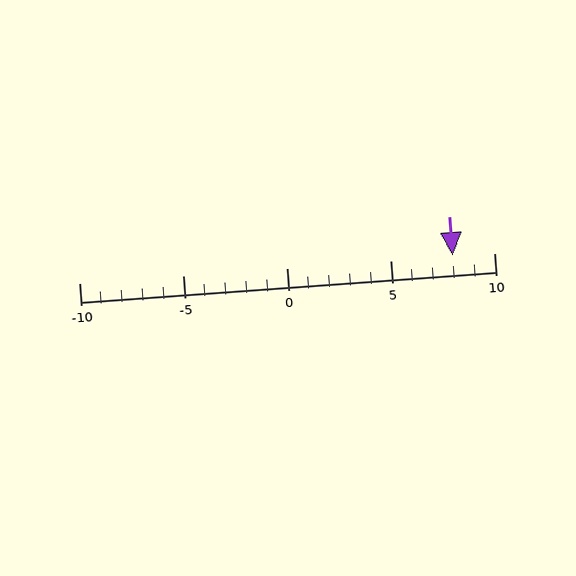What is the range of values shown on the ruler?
The ruler shows values from -10 to 10.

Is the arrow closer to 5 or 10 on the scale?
The arrow is closer to 10.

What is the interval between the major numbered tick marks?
The major tick marks are spaced 5 units apart.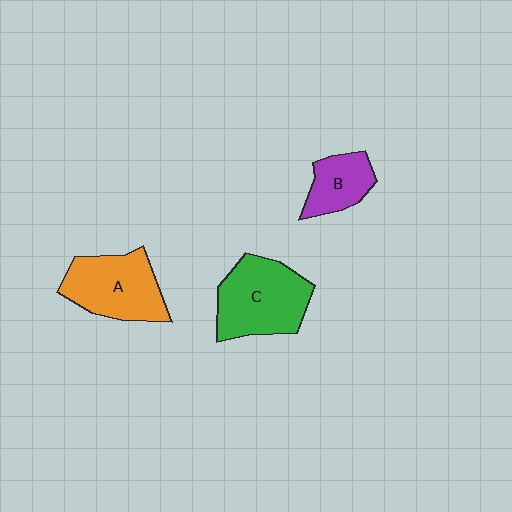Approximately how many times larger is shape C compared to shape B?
Approximately 1.9 times.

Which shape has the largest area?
Shape C (green).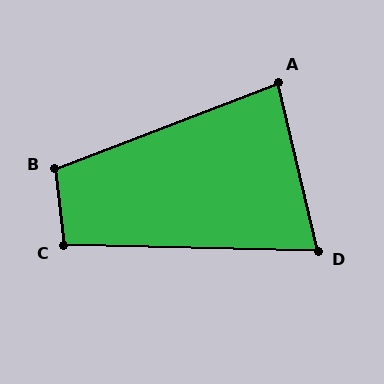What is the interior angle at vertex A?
Approximately 82 degrees (acute).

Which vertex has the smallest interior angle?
D, at approximately 76 degrees.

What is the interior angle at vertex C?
Approximately 98 degrees (obtuse).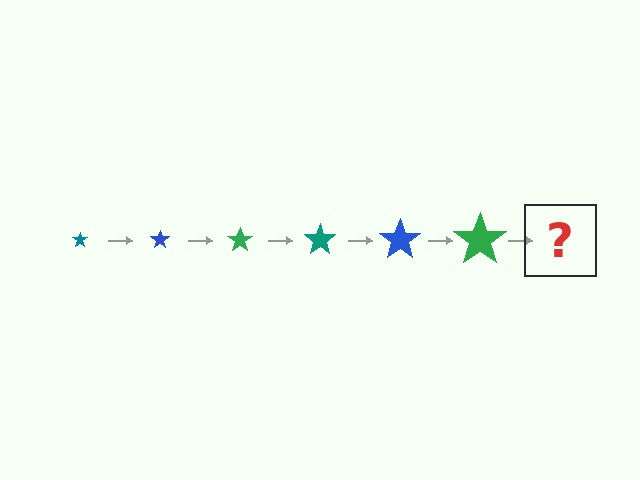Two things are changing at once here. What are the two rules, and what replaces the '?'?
The two rules are that the star grows larger each step and the color cycles through teal, blue, and green. The '?' should be a teal star, larger than the previous one.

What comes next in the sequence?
The next element should be a teal star, larger than the previous one.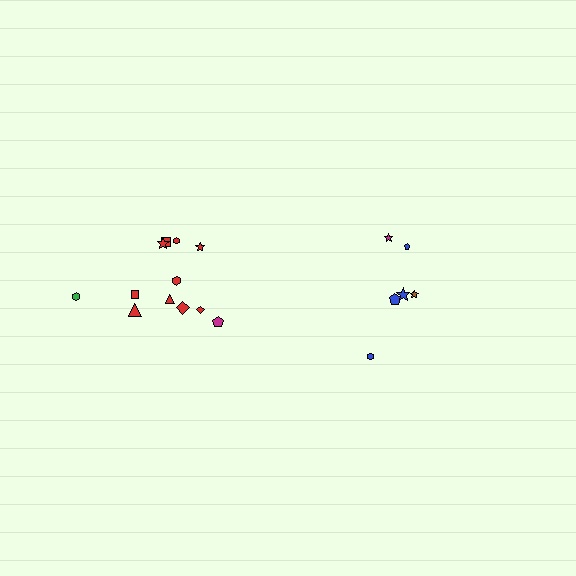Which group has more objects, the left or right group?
The left group.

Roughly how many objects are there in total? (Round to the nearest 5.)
Roughly 20 objects in total.